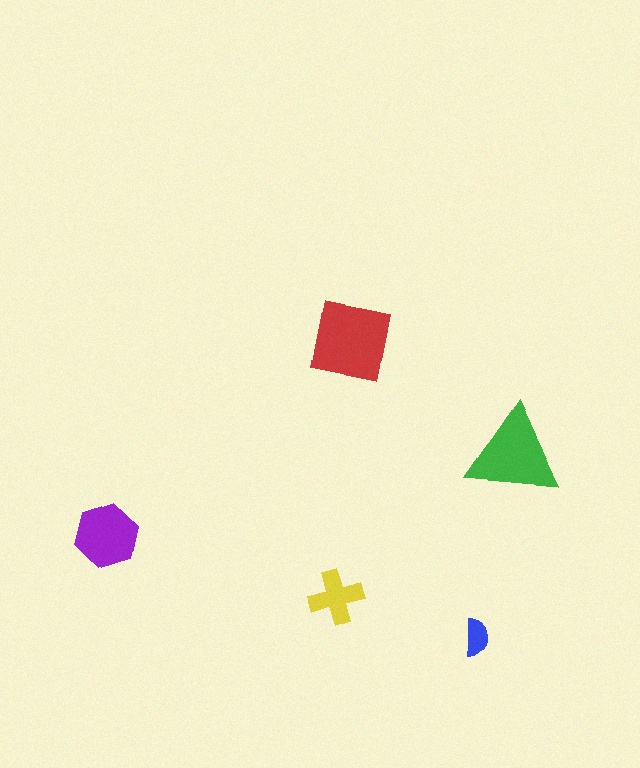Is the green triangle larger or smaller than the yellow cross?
Larger.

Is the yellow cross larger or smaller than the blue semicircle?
Larger.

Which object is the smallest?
The blue semicircle.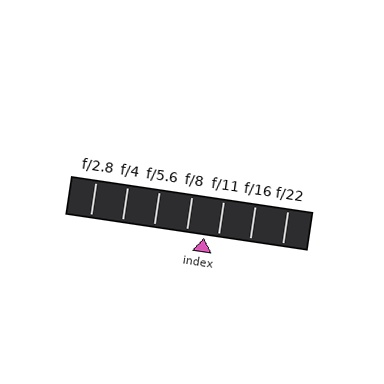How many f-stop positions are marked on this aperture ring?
There are 7 f-stop positions marked.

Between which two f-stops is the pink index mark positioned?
The index mark is between f/8 and f/11.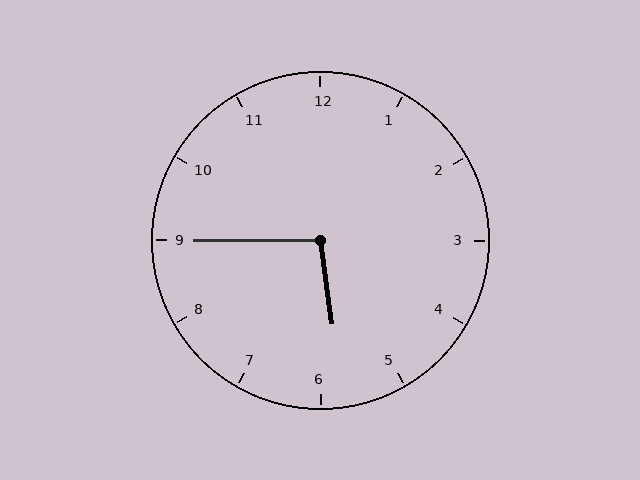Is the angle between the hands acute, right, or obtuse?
It is obtuse.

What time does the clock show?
5:45.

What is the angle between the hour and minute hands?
Approximately 98 degrees.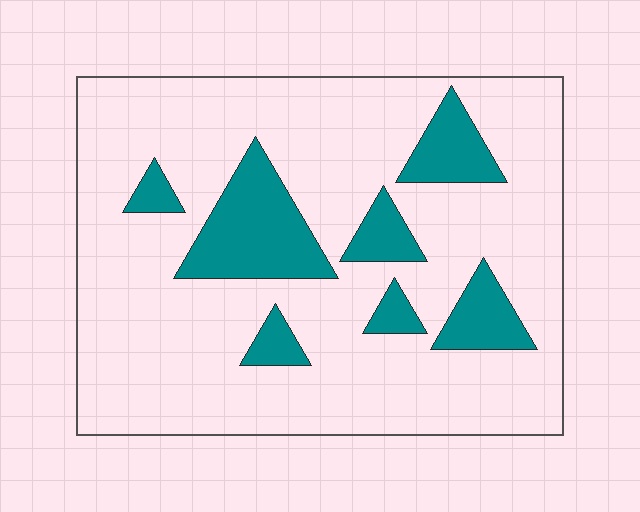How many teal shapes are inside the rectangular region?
7.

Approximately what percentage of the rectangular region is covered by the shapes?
Approximately 20%.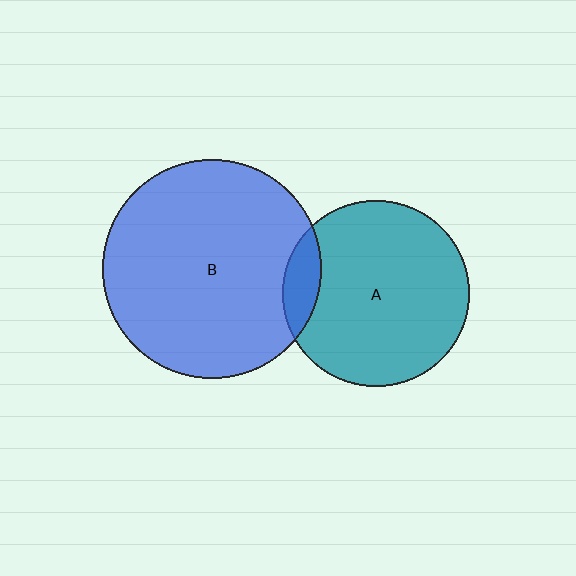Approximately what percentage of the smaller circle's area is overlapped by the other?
Approximately 10%.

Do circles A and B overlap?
Yes.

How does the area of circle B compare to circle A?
Approximately 1.4 times.